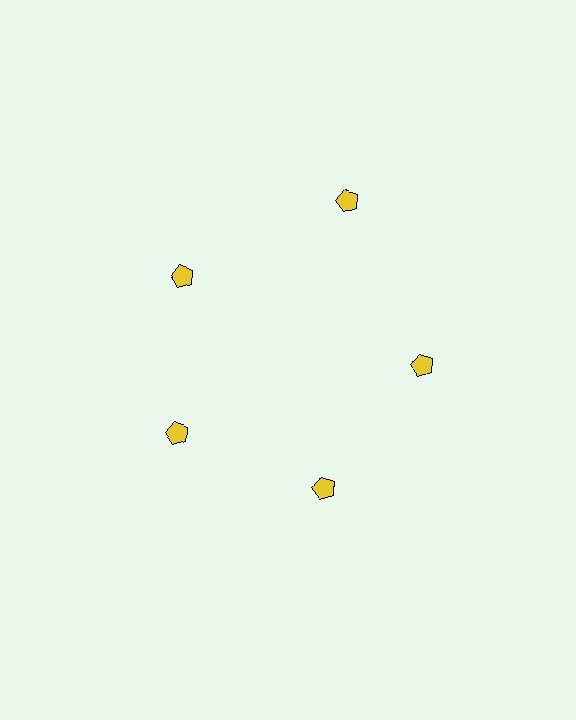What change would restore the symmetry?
The symmetry would be restored by moving it inward, back onto the ring so that all 5 pentagons sit at equal angles and equal distance from the center.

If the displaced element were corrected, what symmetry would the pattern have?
It would have 5-fold rotational symmetry — the pattern would map onto itself every 72 degrees.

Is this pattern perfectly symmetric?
No. The 5 yellow pentagons are arranged in a ring, but one element near the 1 o'clock position is pushed outward from the center, breaking the 5-fold rotational symmetry.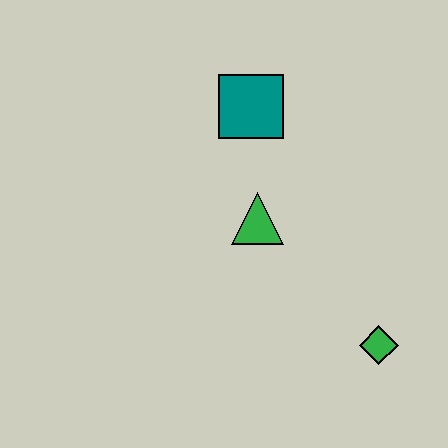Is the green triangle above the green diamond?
Yes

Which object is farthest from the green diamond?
The teal square is farthest from the green diamond.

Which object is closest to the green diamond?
The green triangle is closest to the green diamond.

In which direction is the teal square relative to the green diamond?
The teal square is above the green diamond.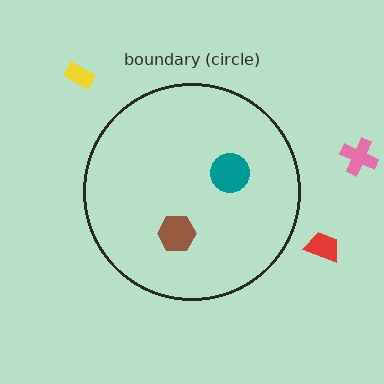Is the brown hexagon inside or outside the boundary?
Inside.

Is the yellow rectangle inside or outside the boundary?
Outside.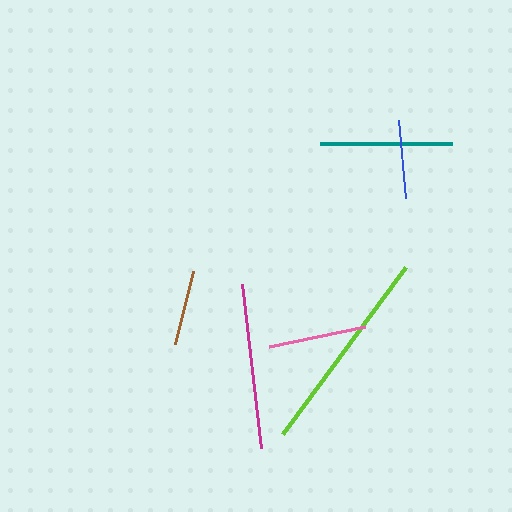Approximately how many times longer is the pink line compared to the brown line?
The pink line is approximately 1.3 times the length of the brown line.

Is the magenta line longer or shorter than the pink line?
The magenta line is longer than the pink line.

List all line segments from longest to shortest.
From longest to shortest: lime, magenta, teal, pink, blue, brown.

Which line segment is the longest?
The lime line is the longest at approximately 207 pixels.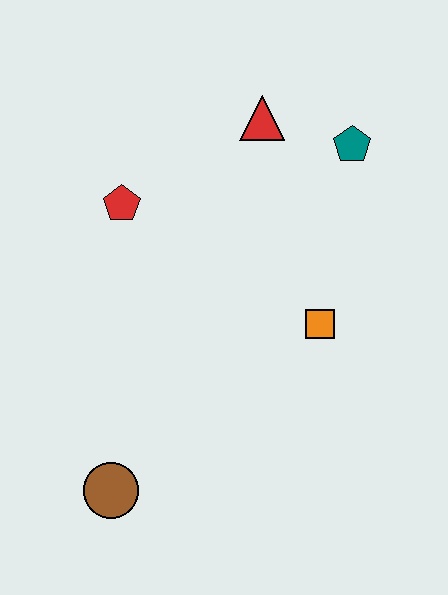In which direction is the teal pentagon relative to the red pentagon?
The teal pentagon is to the right of the red pentagon.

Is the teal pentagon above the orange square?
Yes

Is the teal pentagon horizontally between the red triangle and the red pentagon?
No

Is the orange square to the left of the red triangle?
No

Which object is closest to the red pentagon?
The red triangle is closest to the red pentagon.